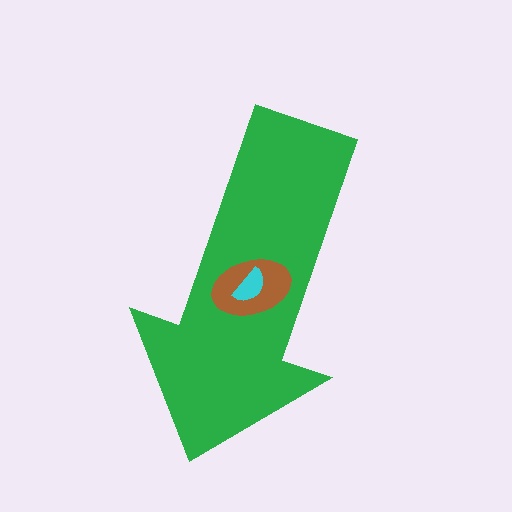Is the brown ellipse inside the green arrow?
Yes.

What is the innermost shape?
The cyan semicircle.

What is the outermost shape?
The green arrow.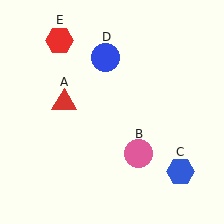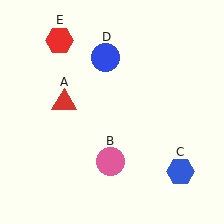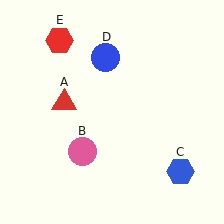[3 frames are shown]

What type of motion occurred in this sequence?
The pink circle (object B) rotated clockwise around the center of the scene.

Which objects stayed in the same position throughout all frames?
Red triangle (object A) and blue hexagon (object C) and blue circle (object D) and red hexagon (object E) remained stationary.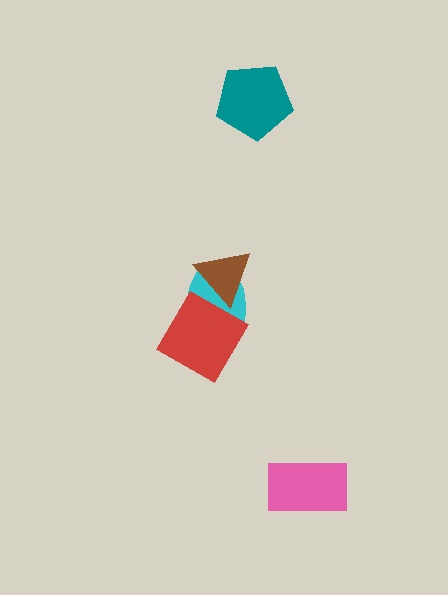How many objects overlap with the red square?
1 object overlaps with the red square.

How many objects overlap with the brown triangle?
1 object overlaps with the brown triangle.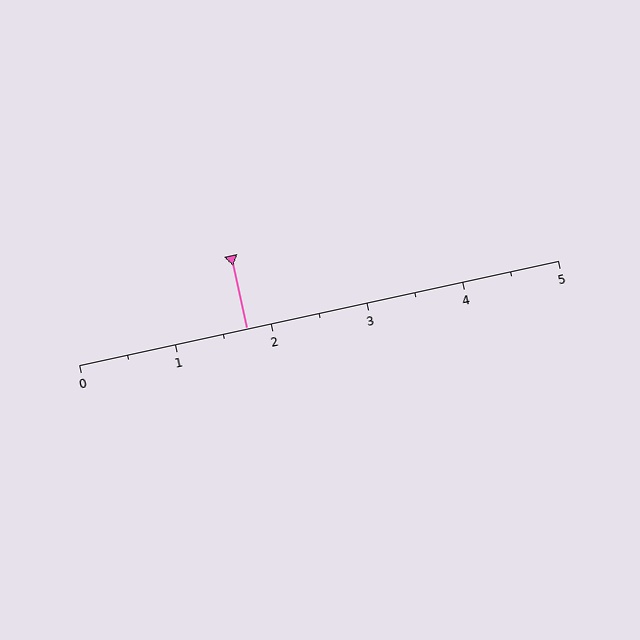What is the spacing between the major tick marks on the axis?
The major ticks are spaced 1 apart.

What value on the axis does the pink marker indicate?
The marker indicates approximately 1.8.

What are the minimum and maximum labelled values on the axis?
The axis runs from 0 to 5.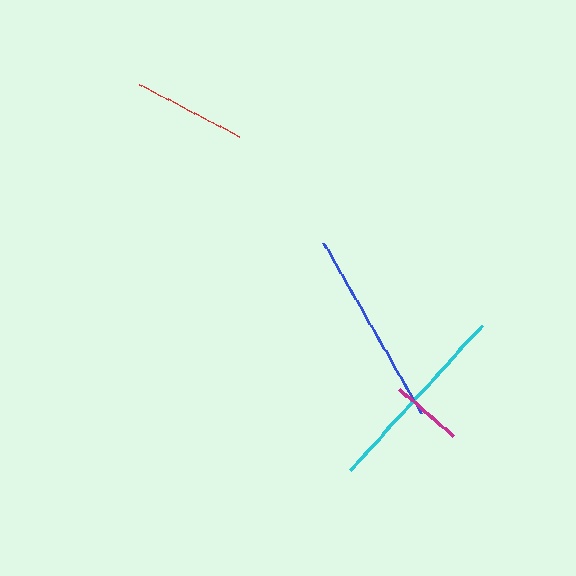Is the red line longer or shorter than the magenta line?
The red line is longer than the magenta line.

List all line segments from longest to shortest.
From longest to shortest: blue, cyan, red, magenta.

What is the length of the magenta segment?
The magenta segment is approximately 71 pixels long.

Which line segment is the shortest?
The magenta line is the shortest at approximately 71 pixels.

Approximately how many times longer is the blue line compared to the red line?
The blue line is approximately 1.7 times the length of the red line.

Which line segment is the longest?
The blue line is the longest at approximately 196 pixels.